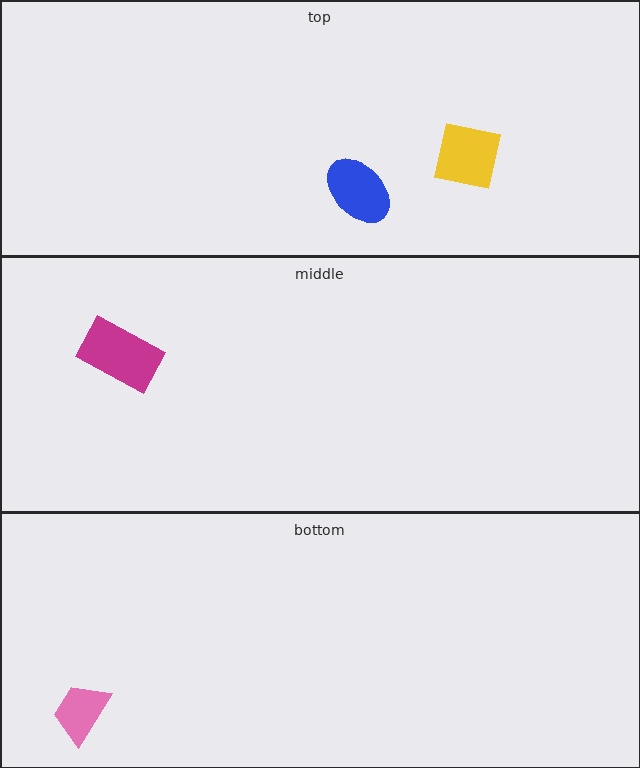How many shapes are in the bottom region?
1.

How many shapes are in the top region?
2.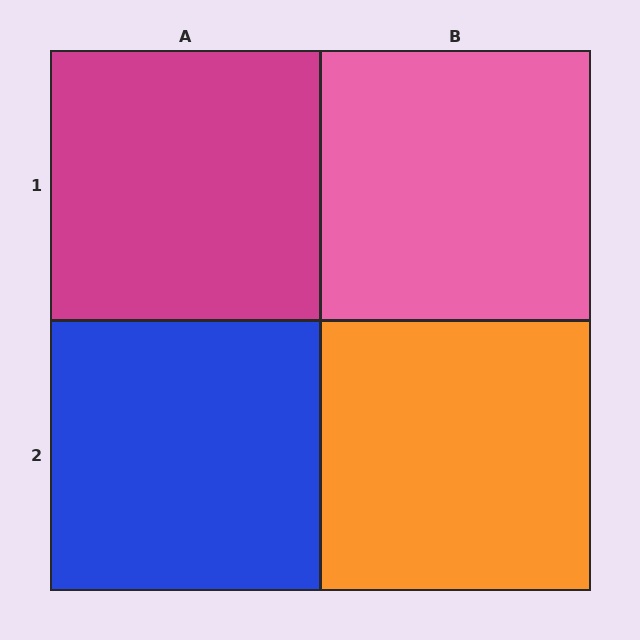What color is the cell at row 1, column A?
Magenta.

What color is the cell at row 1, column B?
Pink.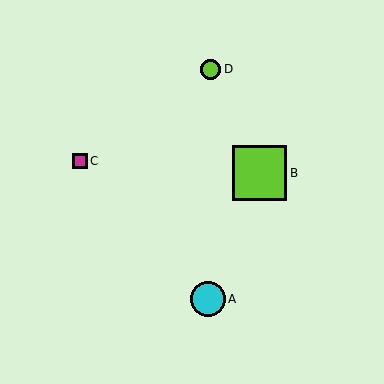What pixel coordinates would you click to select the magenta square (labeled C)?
Click at (80, 161) to select the magenta square C.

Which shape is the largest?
The lime square (labeled B) is the largest.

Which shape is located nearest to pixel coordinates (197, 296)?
The cyan circle (labeled A) at (208, 299) is nearest to that location.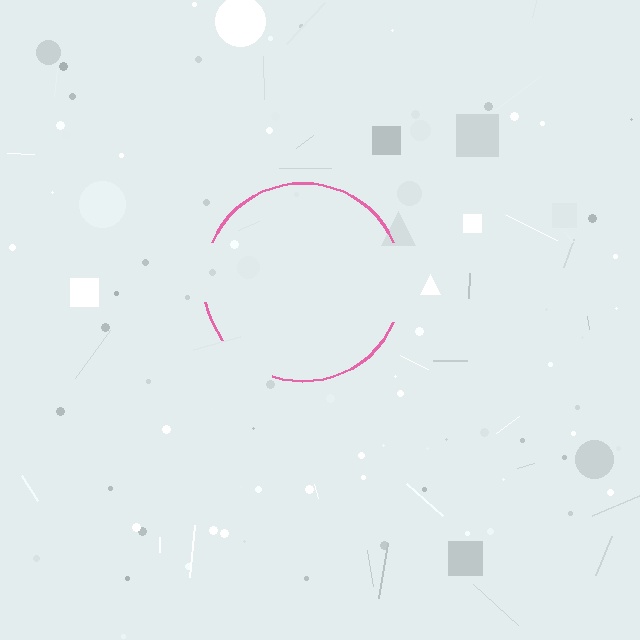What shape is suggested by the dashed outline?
The dashed outline suggests a circle.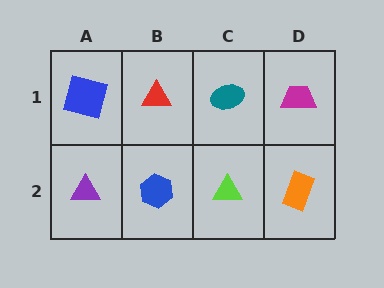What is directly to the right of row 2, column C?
An orange rectangle.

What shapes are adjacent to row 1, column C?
A lime triangle (row 2, column C), a red triangle (row 1, column B), a magenta trapezoid (row 1, column D).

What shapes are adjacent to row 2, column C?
A teal ellipse (row 1, column C), a blue hexagon (row 2, column B), an orange rectangle (row 2, column D).